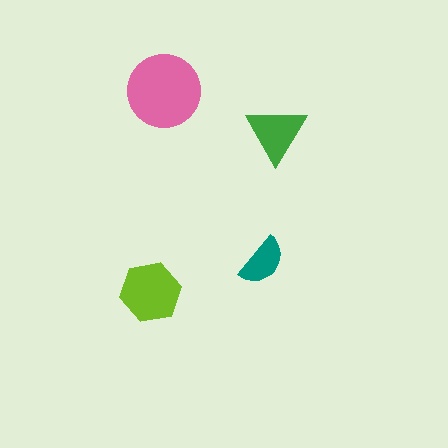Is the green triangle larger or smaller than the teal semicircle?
Larger.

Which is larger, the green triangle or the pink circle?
The pink circle.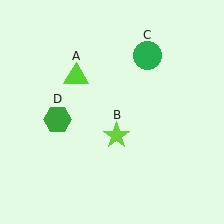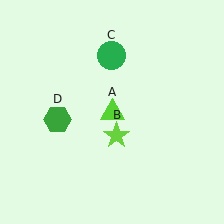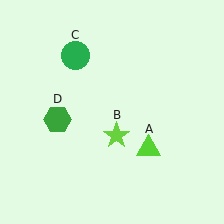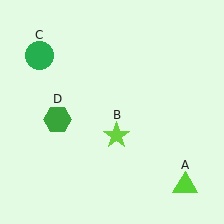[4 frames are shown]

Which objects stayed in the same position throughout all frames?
Lime star (object B) and green hexagon (object D) remained stationary.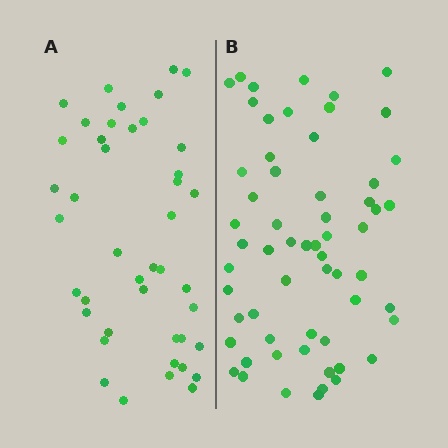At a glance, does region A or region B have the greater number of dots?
Region B (the right region) has more dots.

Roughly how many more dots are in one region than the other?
Region B has approximately 15 more dots than region A.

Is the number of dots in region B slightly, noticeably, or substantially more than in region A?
Region B has noticeably more, but not dramatically so. The ratio is roughly 1.4 to 1.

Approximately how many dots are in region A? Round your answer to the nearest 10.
About 40 dots. (The exact count is 43, which rounds to 40.)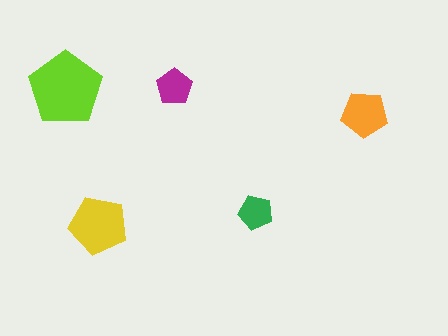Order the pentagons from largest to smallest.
the lime one, the yellow one, the orange one, the magenta one, the green one.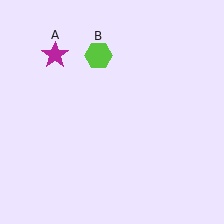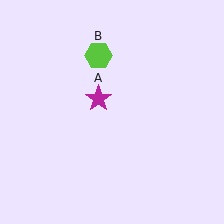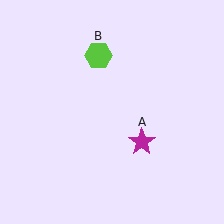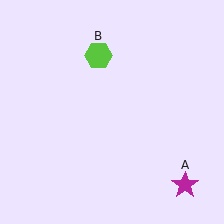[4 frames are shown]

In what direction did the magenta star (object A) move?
The magenta star (object A) moved down and to the right.